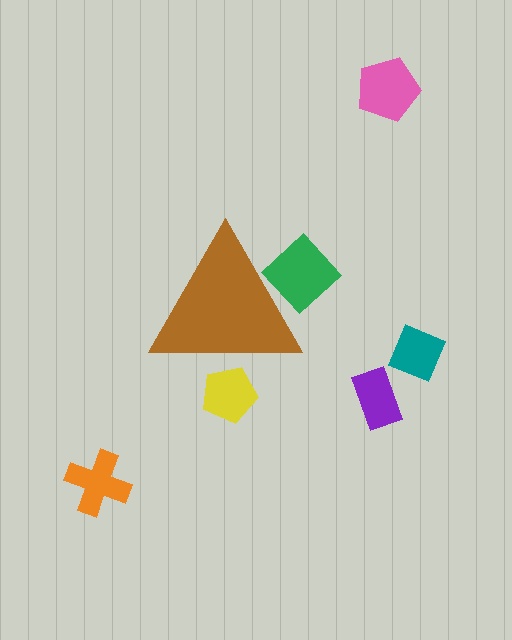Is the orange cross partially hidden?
No, the orange cross is fully visible.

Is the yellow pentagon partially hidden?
Yes, the yellow pentagon is partially hidden behind the brown triangle.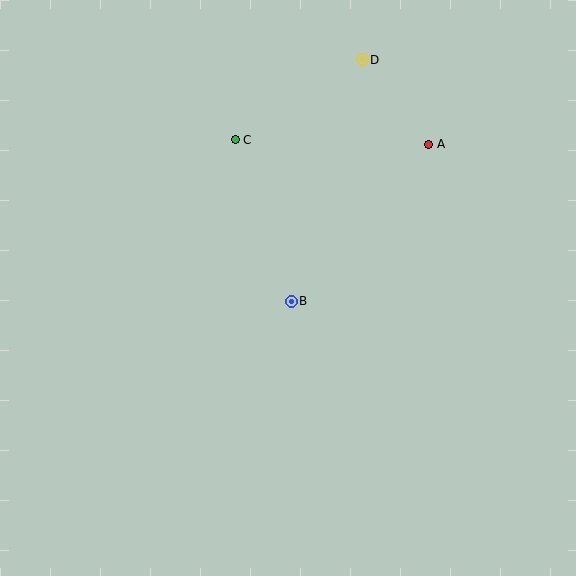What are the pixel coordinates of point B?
Point B is at (291, 301).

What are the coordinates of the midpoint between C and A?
The midpoint between C and A is at (332, 142).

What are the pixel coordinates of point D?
Point D is at (362, 60).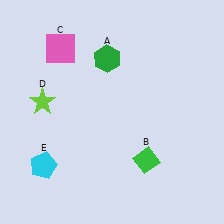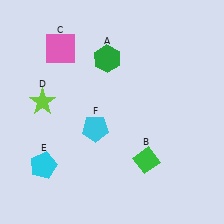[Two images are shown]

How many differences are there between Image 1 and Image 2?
There is 1 difference between the two images.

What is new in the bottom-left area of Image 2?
A cyan pentagon (F) was added in the bottom-left area of Image 2.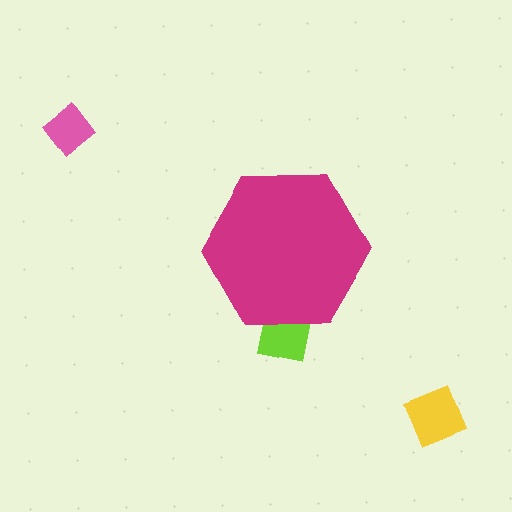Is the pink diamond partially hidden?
No, the pink diamond is fully visible.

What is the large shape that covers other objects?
A magenta hexagon.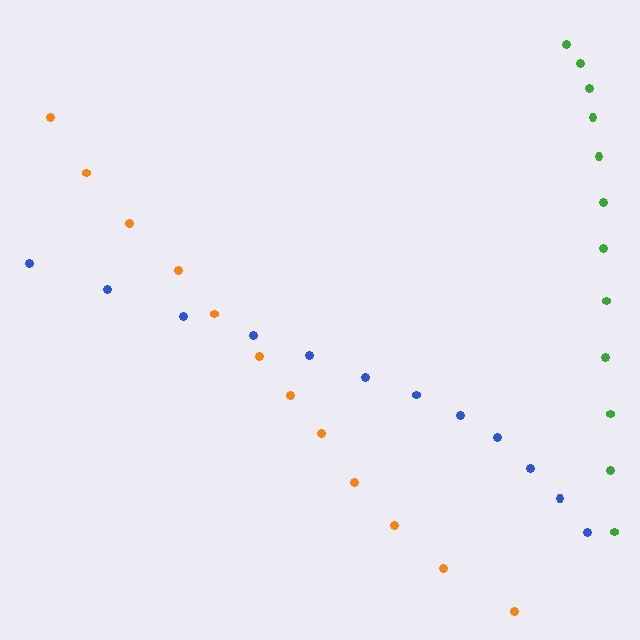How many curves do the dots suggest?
There are 3 distinct paths.